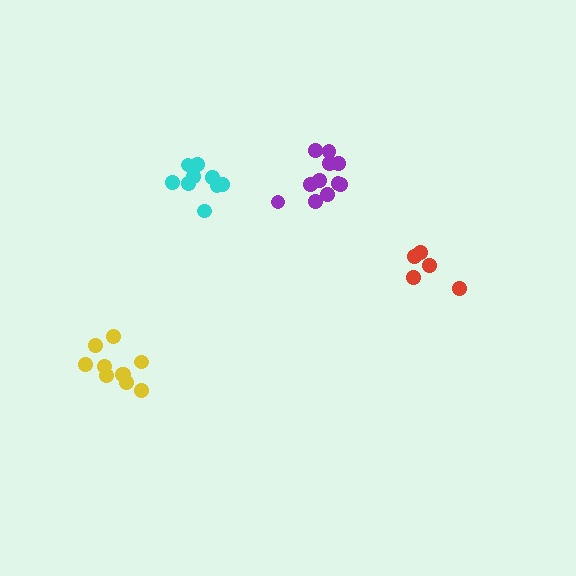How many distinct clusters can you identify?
There are 4 distinct clusters.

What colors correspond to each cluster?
The clusters are colored: purple, cyan, yellow, red.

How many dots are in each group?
Group 1: 11 dots, Group 2: 9 dots, Group 3: 10 dots, Group 4: 5 dots (35 total).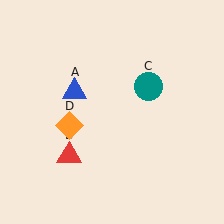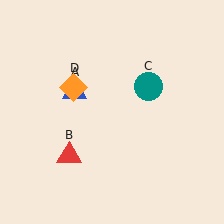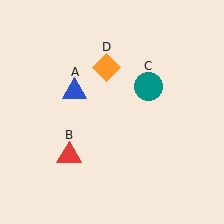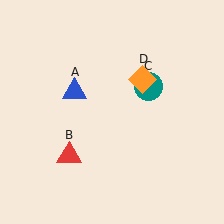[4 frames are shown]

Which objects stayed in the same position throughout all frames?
Blue triangle (object A) and red triangle (object B) and teal circle (object C) remained stationary.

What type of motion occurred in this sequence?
The orange diamond (object D) rotated clockwise around the center of the scene.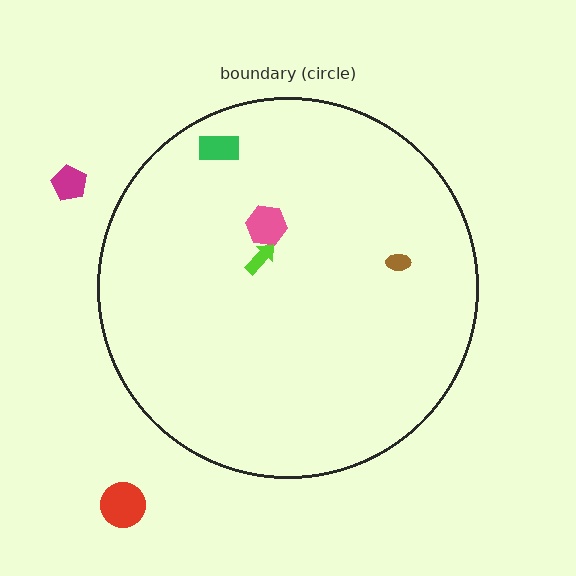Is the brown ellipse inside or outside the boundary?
Inside.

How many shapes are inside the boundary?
4 inside, 2 outside.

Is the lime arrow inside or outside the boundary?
Inside.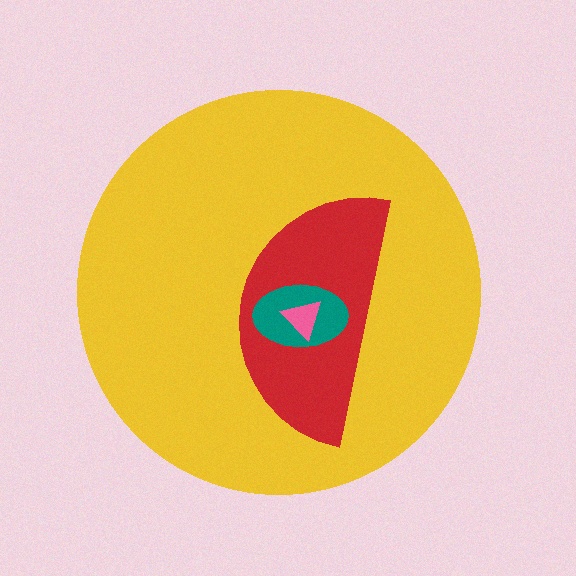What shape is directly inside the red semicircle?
The teal ellipse.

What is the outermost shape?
The yellow circle.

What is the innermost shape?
The pink triangle.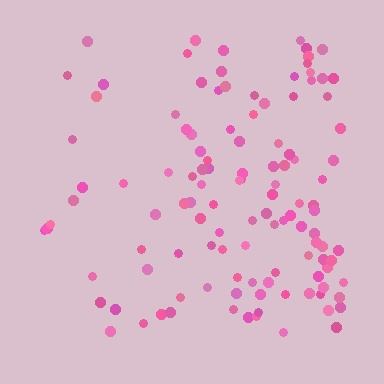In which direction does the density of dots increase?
From left to right, with the right side densest.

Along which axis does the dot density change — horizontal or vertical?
Horizontal.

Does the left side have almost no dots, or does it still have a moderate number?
Still a moderate number, just noticeably fewer than the right.